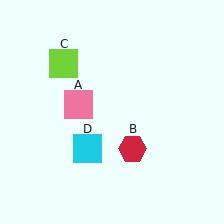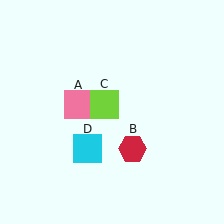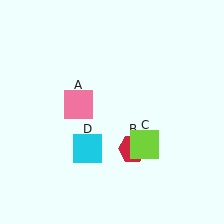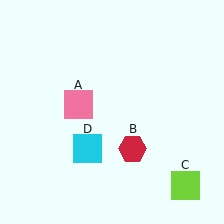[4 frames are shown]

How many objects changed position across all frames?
1 object changed position: lime square (object C).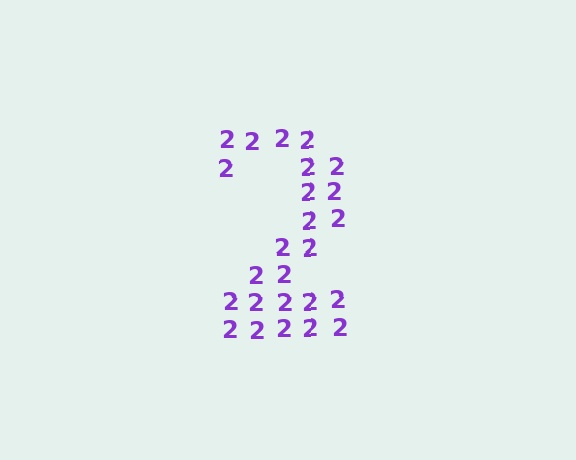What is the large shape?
The large shape is the digit 2.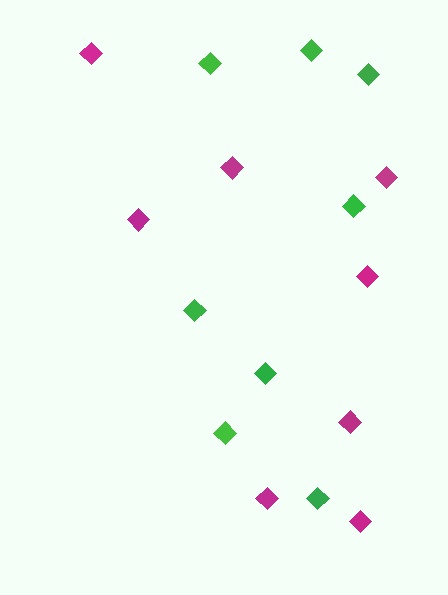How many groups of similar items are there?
There are 2 groups: one group of magenta diamonds (8) and one group of green diamonds (8).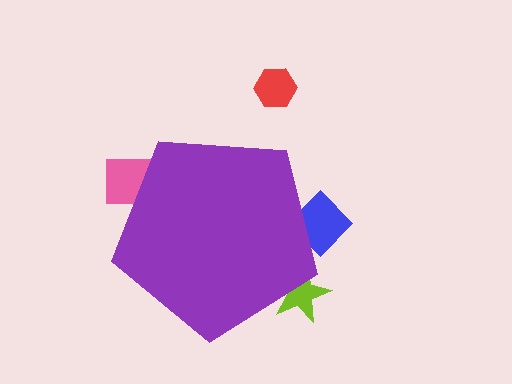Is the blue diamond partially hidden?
Yes, the blue diamond is partially hidden behind the purple pentagon.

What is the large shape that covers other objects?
A purple pentagon.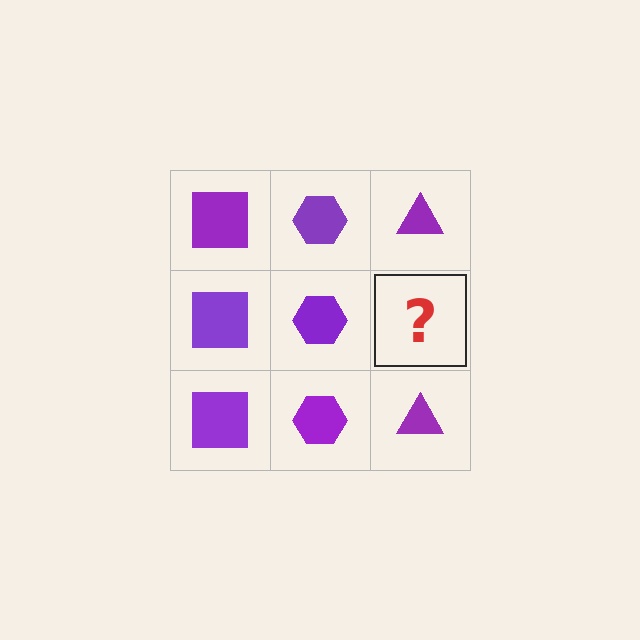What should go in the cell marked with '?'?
The missing cell should contain a purple triangle.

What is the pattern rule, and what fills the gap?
The rule is that each column has a consistent shape. The gap should be filled with a purple triangle.